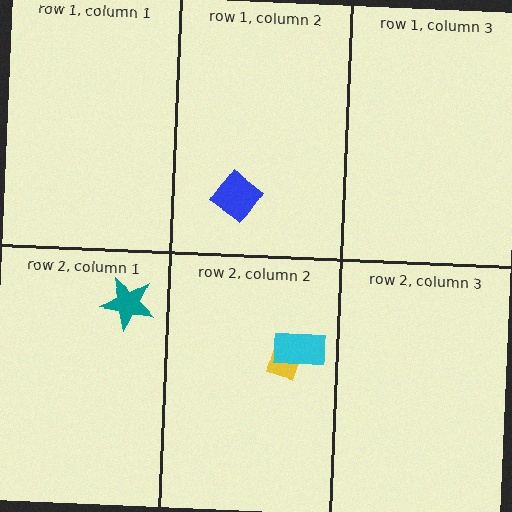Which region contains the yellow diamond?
The row 2, column 2 region.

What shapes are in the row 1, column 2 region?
The blue diamond.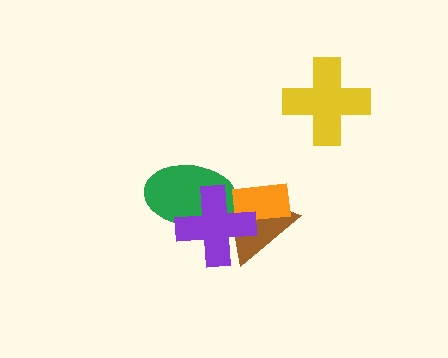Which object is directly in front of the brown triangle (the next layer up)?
The green ellipse is directly in front of the brown triangle.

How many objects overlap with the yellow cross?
0 objects overlap with the yellow cross.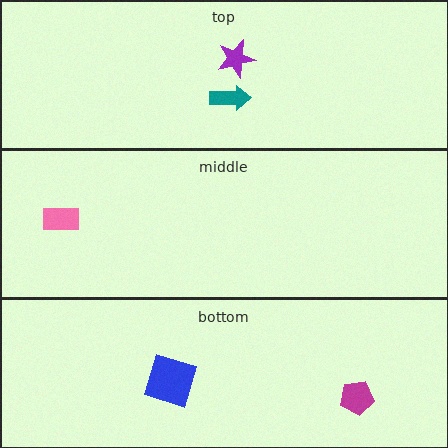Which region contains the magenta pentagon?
The bottom region.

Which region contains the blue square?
The bottom region.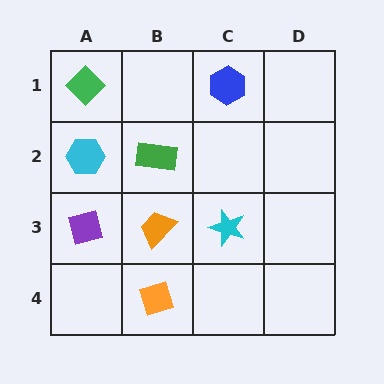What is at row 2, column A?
A cyan hexagon.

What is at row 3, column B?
An orange trapezoid.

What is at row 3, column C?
A cyan star.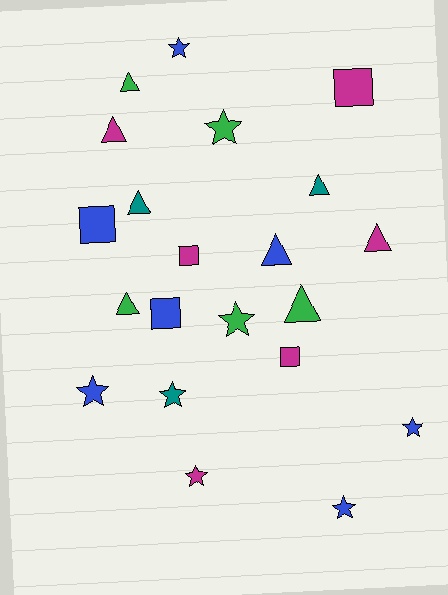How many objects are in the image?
There are 21 objects.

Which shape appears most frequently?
Star, with 8 objects.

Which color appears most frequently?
Blue, with 7 objects.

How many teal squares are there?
There are no teal squares.